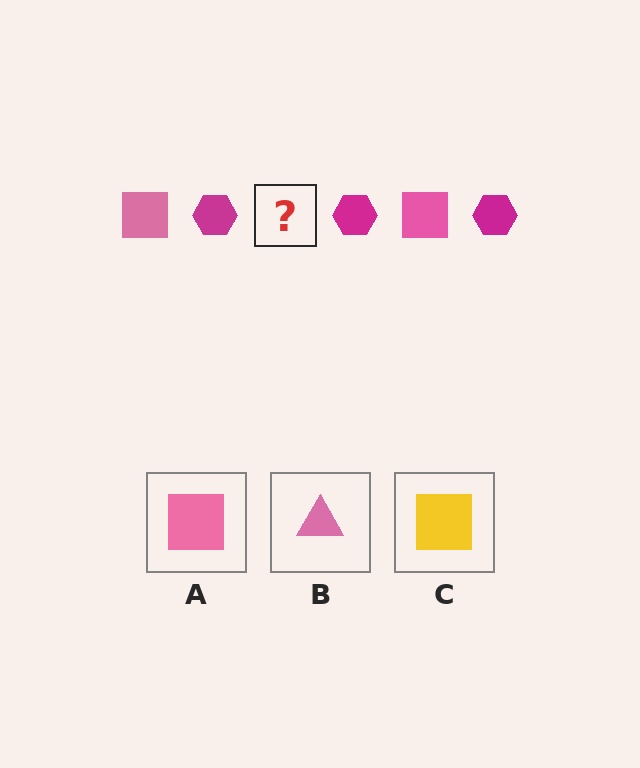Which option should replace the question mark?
Option A.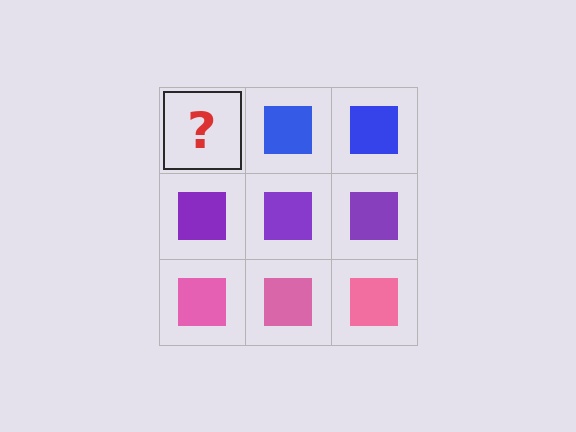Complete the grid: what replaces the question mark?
The question mark should be replaced with a blue square.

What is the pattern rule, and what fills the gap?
The rule is that each row has a consistent color. The gap should be filled with a blue square.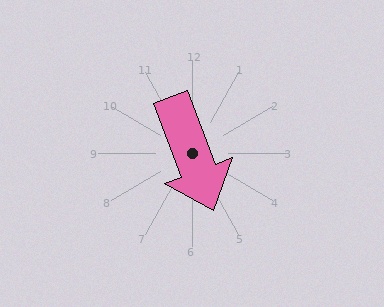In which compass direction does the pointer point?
South.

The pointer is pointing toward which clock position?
Roughly 5 o'clock.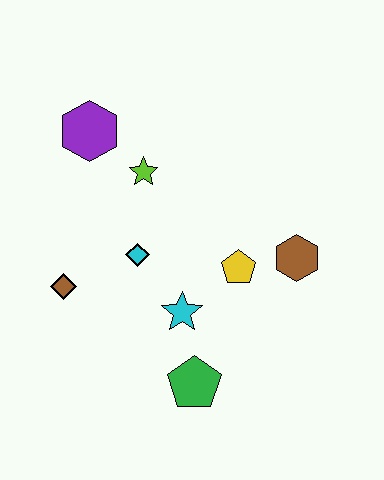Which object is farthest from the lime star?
The green pentagon is farthest from the lime star.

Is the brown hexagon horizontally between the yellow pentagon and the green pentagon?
No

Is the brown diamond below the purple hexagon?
Yes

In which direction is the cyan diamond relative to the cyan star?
The cyan diamond is above the cyan star.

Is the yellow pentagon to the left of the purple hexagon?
No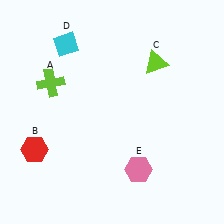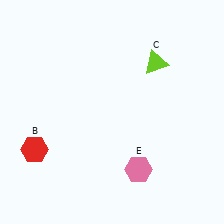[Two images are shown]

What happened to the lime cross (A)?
The lime cross (A) was removed in Image 2. It was in the top-left area of Image 1.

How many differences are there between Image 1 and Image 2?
There are 2 differences between the two images.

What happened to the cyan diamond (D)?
The cyan diamond (D) was removed in Image 2. It was in the top-left area of Image 1.